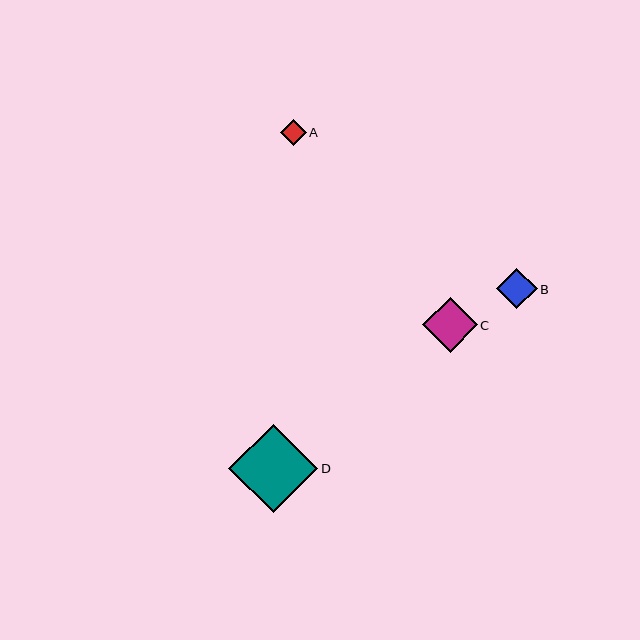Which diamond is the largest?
Diamond D is the largest with a size of approximately 89 pixels.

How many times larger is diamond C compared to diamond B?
Diamond C is approximately 1.3 times the size of diamond B.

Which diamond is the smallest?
Diamond A is the smallest with a size of approximately 26 pixels.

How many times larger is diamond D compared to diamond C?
Diamond D is approximately 1.6 times the size of diamond C.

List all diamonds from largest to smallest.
From largest to smallest: D, C, B, A.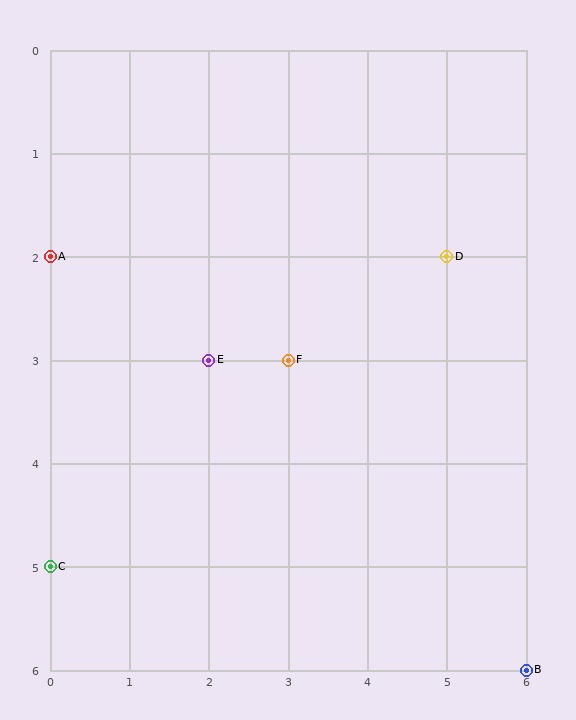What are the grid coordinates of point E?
Point E is at grid coordinates (2, 3).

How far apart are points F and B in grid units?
Points F and B are 3 columns and 3 rows apart (about 4.2 grid units diagonally).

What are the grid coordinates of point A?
Point A is at grid coordinates (0, 2).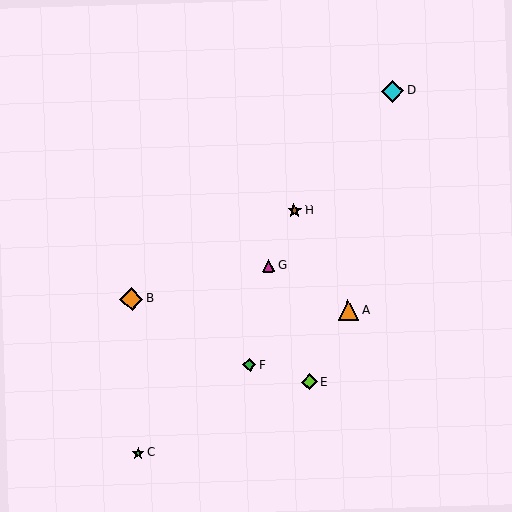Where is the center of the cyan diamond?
The center of the cyan diamond is at (393, 91).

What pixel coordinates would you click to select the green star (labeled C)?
Click at (138, 453) to select the green star C.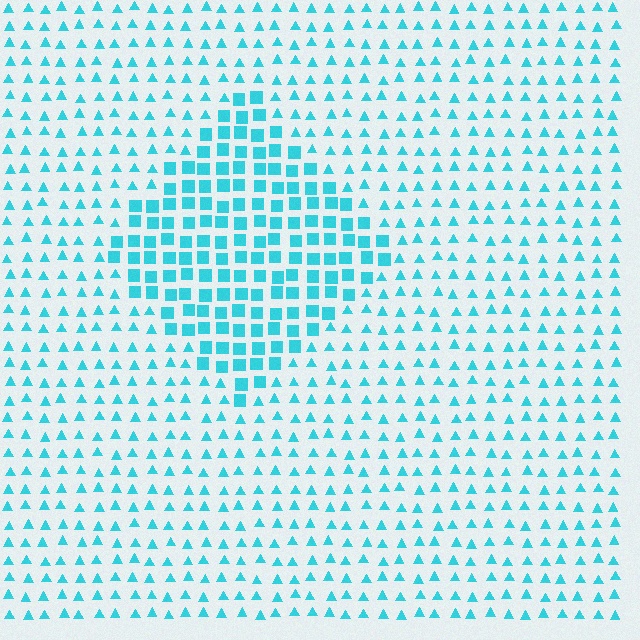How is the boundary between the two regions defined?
The boundary is defined by a change in element shape: squares inside vs. triangles outside. All elements share the same color and spacing.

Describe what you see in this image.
The image is filled with small cyan elements arranged in a uniform grid. A diamond-shaped region contains squares, while the surrounding area contains triangles. The boundary is defined purely by the change in element shape.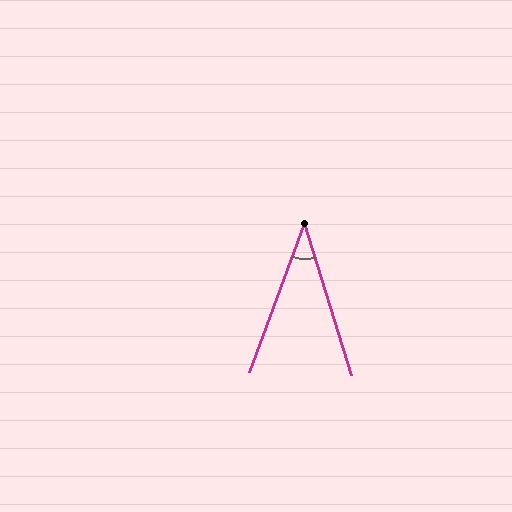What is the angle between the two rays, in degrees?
Approximately 37 degrees.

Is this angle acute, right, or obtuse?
It is acute.